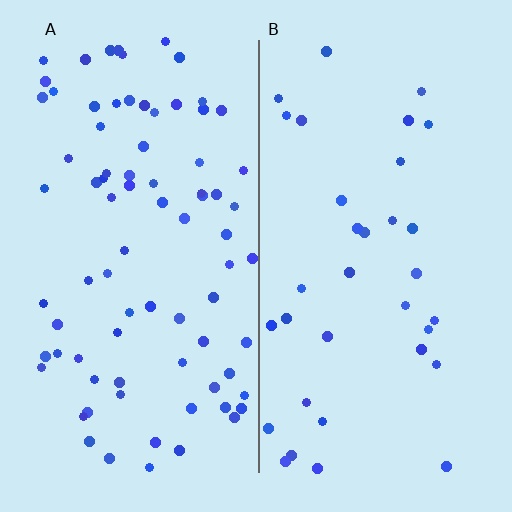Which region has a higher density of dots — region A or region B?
A (the left).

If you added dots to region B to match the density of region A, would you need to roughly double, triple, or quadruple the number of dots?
Approximately double.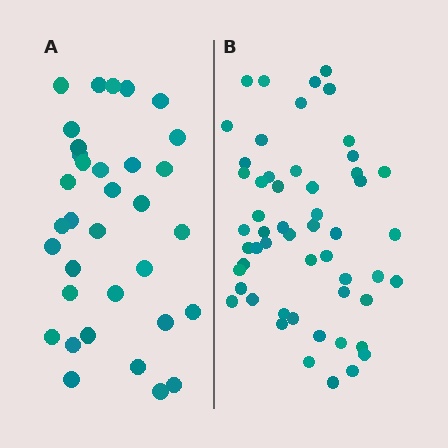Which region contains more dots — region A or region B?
Region B (the right region) has more dots.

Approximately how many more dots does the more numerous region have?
Region B has approximately 20 more dots than region A.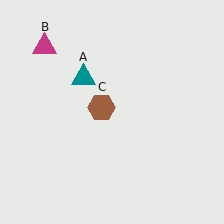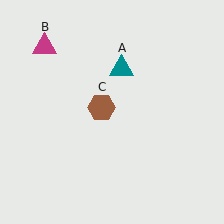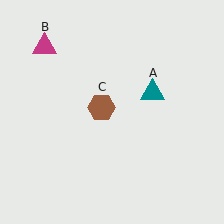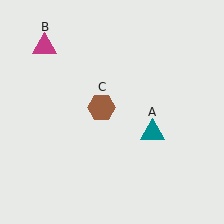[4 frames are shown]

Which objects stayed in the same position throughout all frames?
Magenta triangle (object B) and brown hexagon (object C) remained stationary.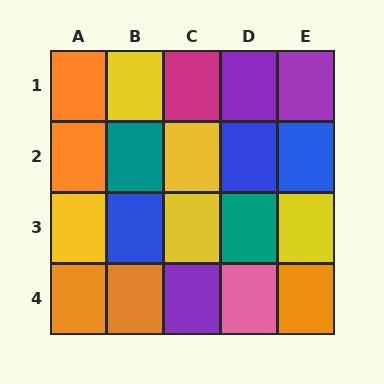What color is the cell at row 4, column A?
Orange.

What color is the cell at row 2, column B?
Teal.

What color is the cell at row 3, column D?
Teal.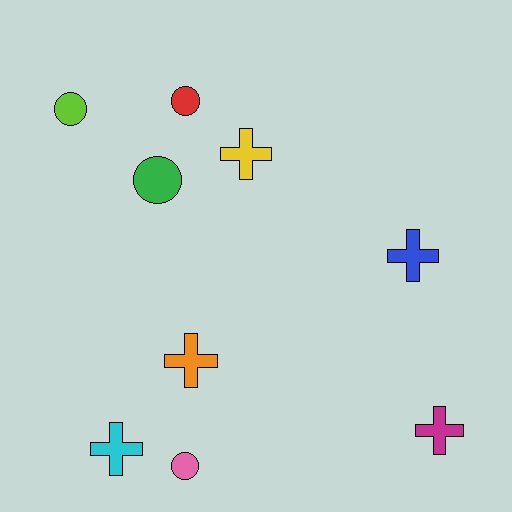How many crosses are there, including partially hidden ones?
There are 5 crosses.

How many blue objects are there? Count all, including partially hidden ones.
There is 1 blue object.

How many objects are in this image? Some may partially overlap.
There are 9 objects.